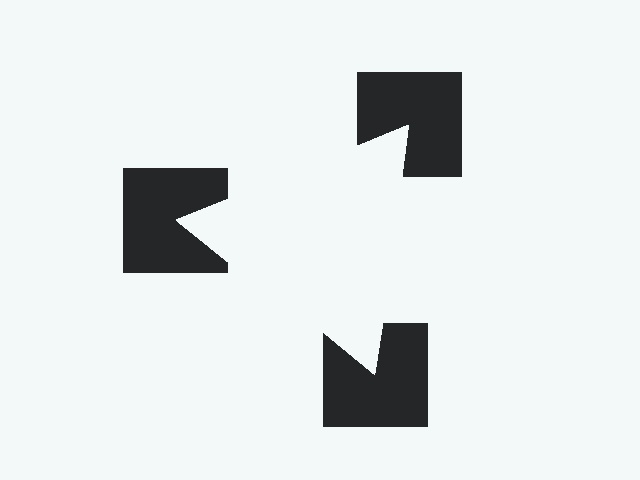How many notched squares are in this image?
There are 3 — one at each vertex of the illusory triangle.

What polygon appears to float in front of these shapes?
An illusory triangle — its edges are inferred from the aligned wedge cuts in the notched squares, not physically drawn.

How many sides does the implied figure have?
3 sides.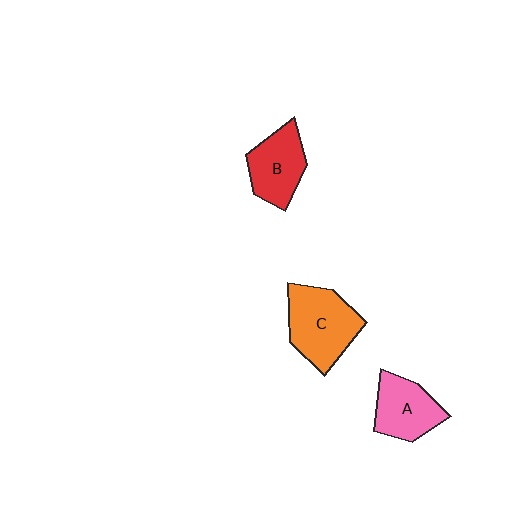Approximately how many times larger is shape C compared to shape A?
Approximately 1.3 times.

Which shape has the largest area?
Shape C (orange).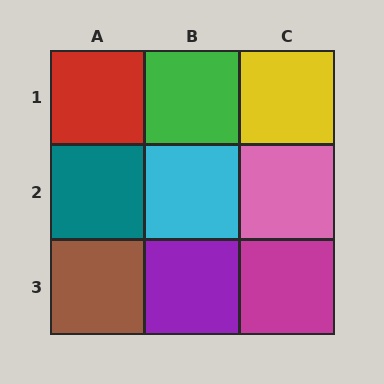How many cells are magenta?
1 cell is magenta.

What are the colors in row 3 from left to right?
Brown, purple, magenta.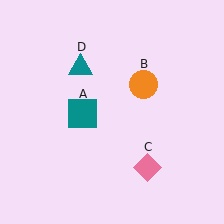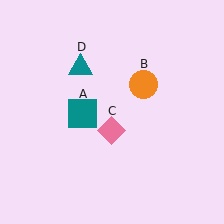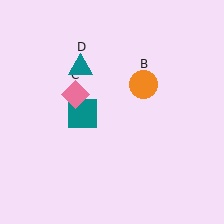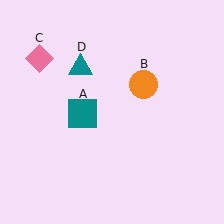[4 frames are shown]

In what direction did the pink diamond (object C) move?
The pink diamond (object C) moved up and to the left.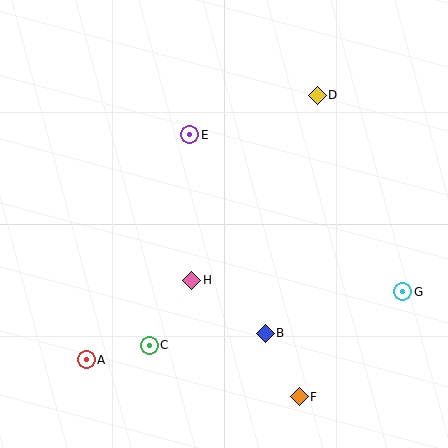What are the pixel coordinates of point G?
Point G is at (403, 292).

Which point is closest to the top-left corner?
Point E is closest to the top-left corner.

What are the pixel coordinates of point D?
Point D is at (317, 95).